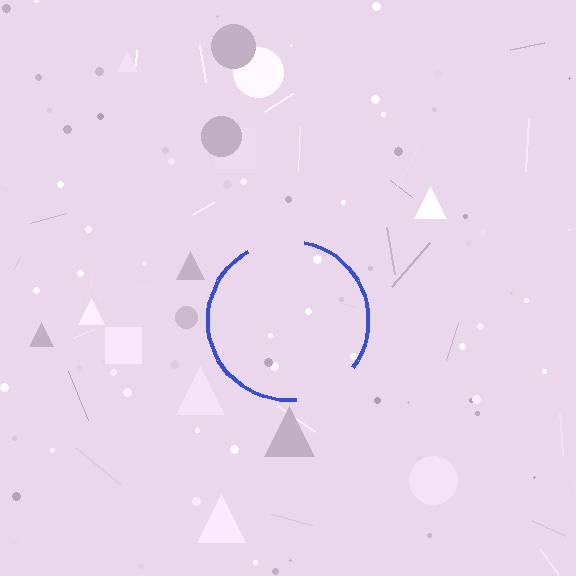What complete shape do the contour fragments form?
The contour fragments form a circle.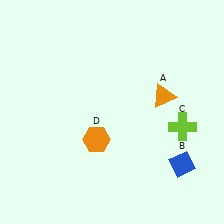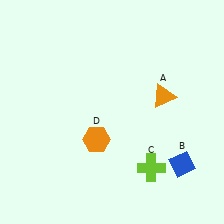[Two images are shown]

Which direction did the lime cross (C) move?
The lime cross (C) moved down.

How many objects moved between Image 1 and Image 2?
1 object moved between the two images.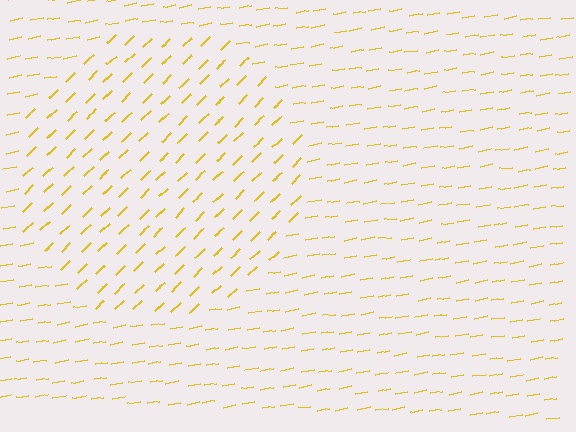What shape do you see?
I see a circle.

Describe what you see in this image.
The image is filled with small yellow line segments. A circle region in the image has lines oriented differently from the surrounding lines, creating a visible texture boundary.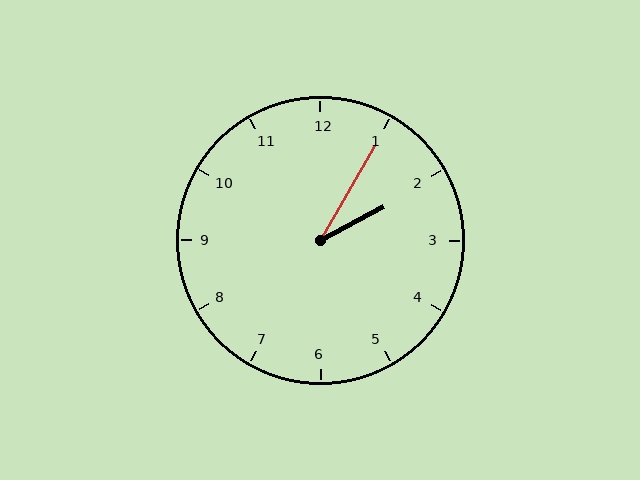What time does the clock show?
2:05.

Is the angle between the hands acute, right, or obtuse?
It is acute.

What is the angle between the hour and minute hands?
Approximately 32 degrees.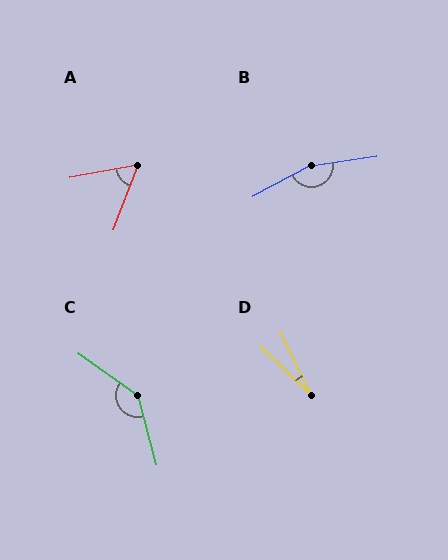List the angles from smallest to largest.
D (20°), A (59°), C (141°), B (160°).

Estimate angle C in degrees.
Approximately 141 degrees.